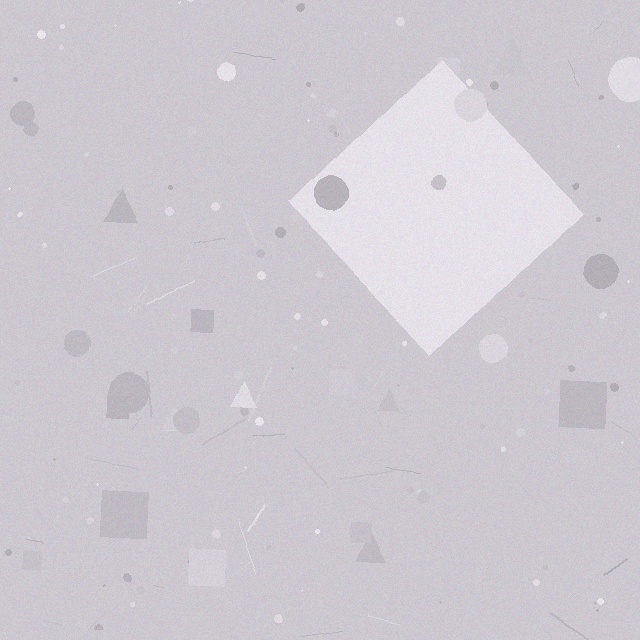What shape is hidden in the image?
A diamond is hidden in the image.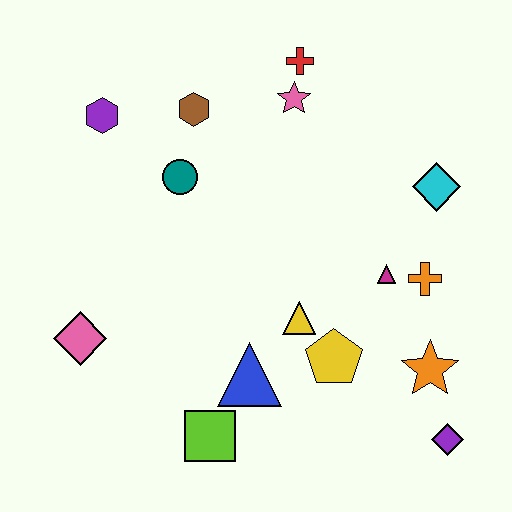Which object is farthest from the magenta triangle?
The purple hexagon is farthest from the magenta triangle.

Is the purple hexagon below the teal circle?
No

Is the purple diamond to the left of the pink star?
No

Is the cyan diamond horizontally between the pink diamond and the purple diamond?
Yes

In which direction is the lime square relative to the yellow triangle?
The lime square is below the yellow triangle.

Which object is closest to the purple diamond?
The orange star is closest to the purple diamond.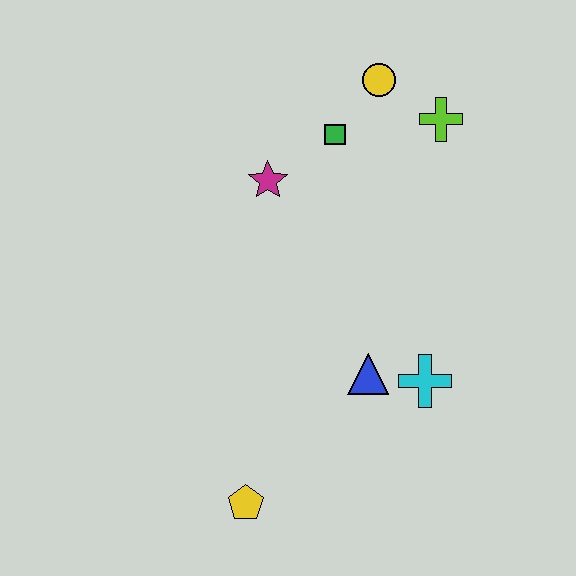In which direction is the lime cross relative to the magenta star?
The lime cross is to the right of the magenta star.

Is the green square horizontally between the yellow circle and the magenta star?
Yes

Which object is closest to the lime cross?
The yellow circle is closest to the lime cross.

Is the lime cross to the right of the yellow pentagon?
Yes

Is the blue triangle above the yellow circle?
No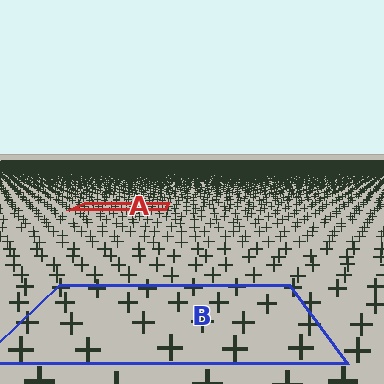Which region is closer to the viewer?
Region B is closer. The texture elements there are larger and more spread out.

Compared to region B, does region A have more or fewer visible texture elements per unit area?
Region A has more texture elements per unit area — they are packed more densely because it is farther away.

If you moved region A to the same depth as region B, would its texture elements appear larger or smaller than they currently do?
They would appear larger. At a closer depth, the same texture elements are projected at a bigger on-screen size.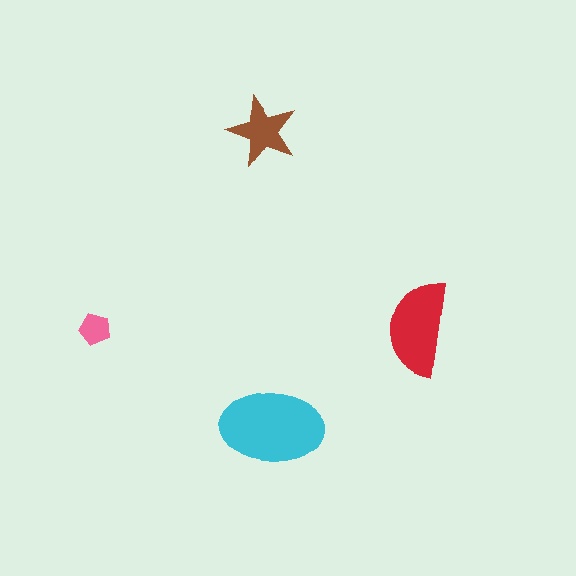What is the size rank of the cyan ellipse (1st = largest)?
1st.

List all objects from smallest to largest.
The pink pentagon, the brown star, the red semicircle, the cyan ellipse.